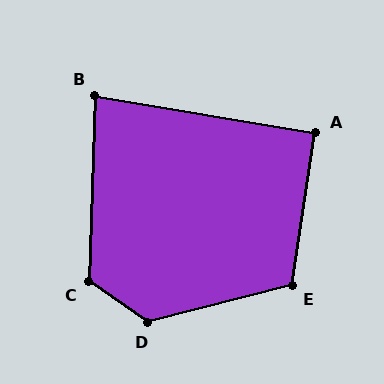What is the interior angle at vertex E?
Approximately 113 degrees (obtuse).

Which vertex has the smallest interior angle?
B, at approximately 82 degrees.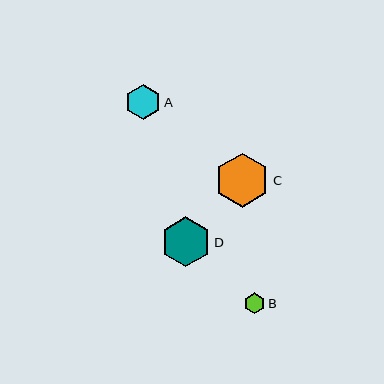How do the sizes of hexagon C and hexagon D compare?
Hexagon C and hexagon D are approximately the same size.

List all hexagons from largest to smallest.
From largest to smallest: C, D, A, B.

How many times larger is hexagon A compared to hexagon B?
Hexagon A is approximately 1.7 times the size of hexagon B.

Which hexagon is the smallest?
Hexagon B is the smallest with a size of approximately 21 pixels.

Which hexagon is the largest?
Hexagon C is the largest with a size of approximately 54 pixels.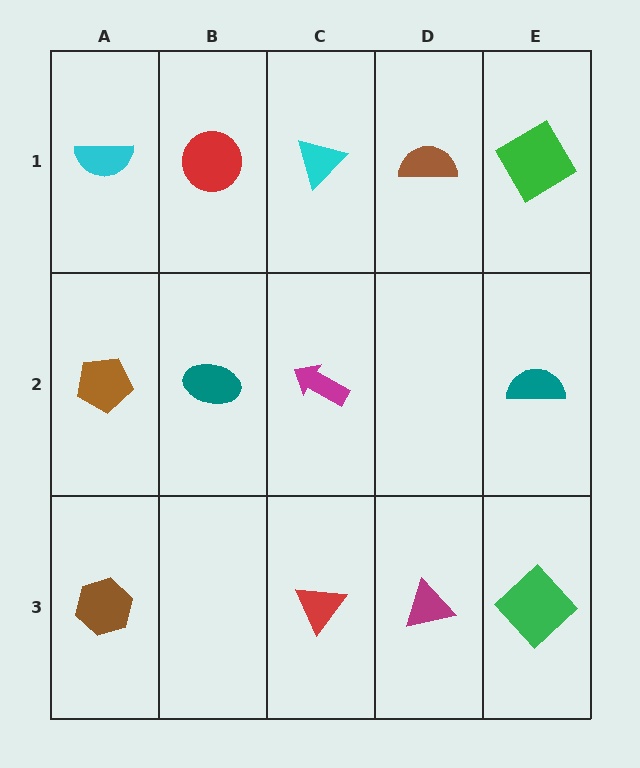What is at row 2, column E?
A teal semicircle.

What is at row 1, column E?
A green diamond.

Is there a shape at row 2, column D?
No, that cell is empty.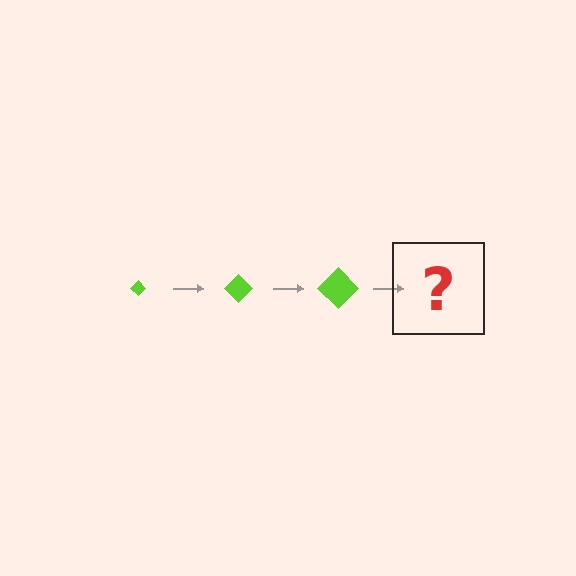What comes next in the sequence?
The next element should be a lime diamond, larger than the previous one.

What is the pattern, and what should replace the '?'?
The pattern is that the diamond gets progressively larger each step. The '?' should be a lime diamond, larger than the previous one.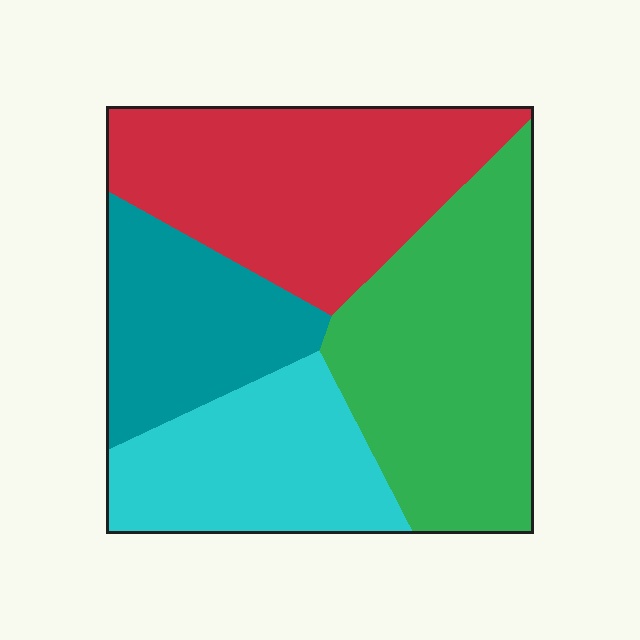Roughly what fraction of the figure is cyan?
Cyan takes up about one fifth (1/5) of the figure.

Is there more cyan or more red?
Red.